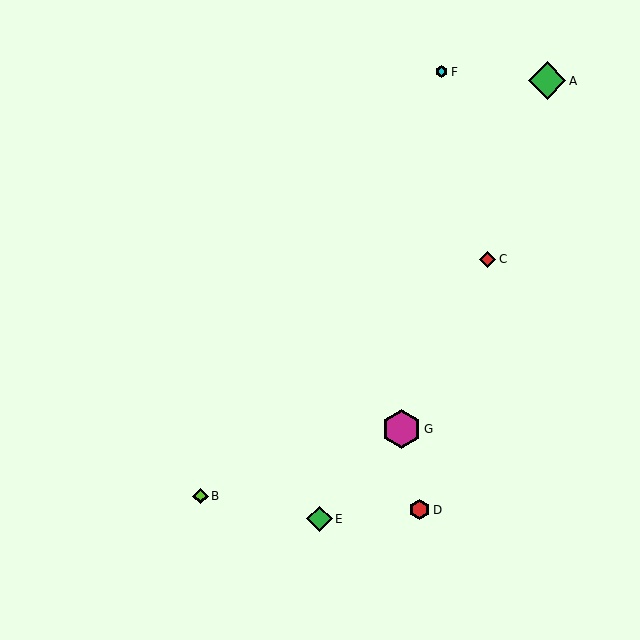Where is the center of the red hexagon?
The center of the red hexagon is at (420, 510).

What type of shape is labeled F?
Shape F is a cyan hexagon.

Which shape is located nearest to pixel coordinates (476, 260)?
The red diamond (labeled C) at (488, 259) is nearest to that location.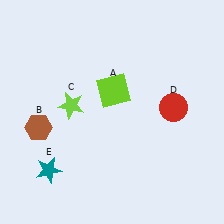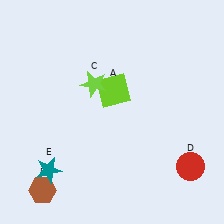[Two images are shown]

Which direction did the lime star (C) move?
The lime star (C) moved right.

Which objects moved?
The objects that moved are: the brown hexagon (B), the lime star (C), the red circle (D).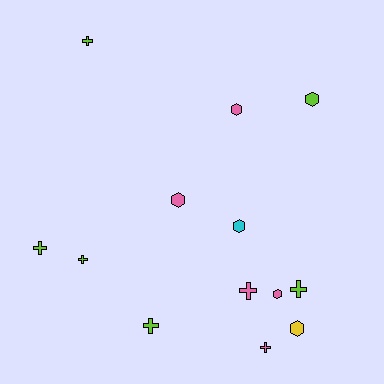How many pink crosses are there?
There are 2 pink crosses.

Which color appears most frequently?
Lime, with 6 objects.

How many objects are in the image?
There are 13 objects.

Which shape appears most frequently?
Cross, with 7 objects.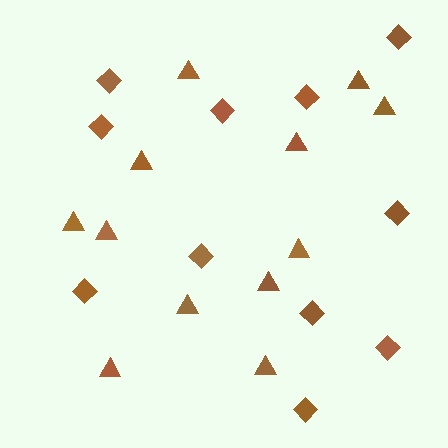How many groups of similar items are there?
There are 2 groups: one group of diamonds (11) and one group of triangles (12).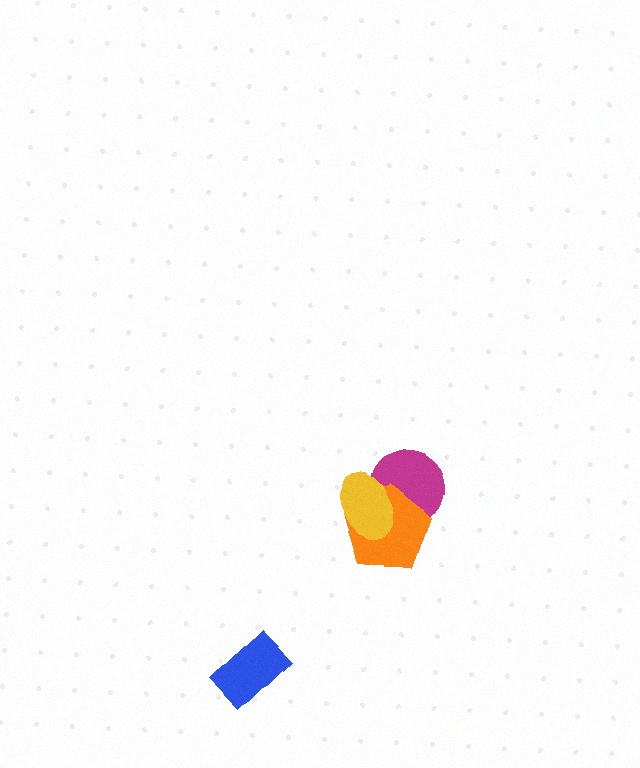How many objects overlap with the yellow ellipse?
2 objects overlap with the yellow ellipse.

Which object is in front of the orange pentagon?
The yellow ellipse is in front of the orange pentagon.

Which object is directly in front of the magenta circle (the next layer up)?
The orange pentagon is directly in front of the magenta circle.